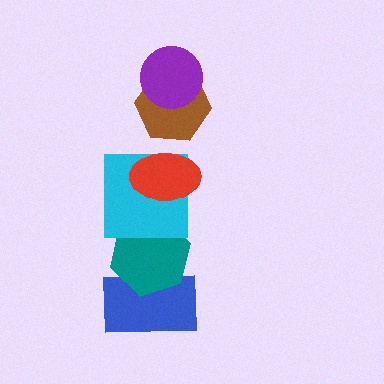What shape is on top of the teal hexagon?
The cyan square is on top of the teal hexagon.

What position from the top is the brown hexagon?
The brown hexagon is 2nd from the top.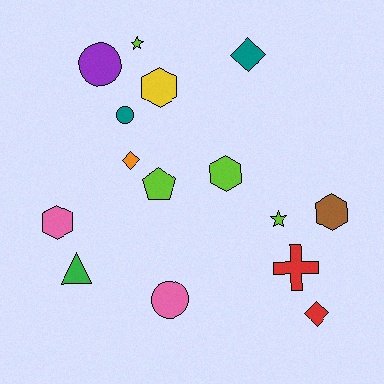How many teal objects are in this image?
There are 2 teal objects.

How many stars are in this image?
There are 2 stars.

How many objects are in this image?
There are 15 objects.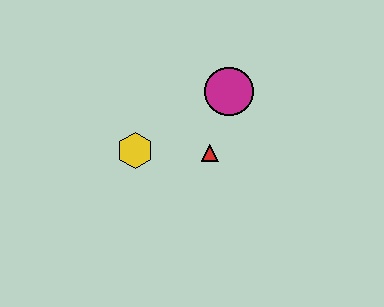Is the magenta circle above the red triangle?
Yes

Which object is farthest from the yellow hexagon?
The magenta circle is farthest from the yellow hexagon.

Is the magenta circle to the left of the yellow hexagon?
No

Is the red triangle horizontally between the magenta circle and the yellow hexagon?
Yes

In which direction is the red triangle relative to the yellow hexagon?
The red triangle is to the right of the yellow hexagon.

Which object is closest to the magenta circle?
The red triangle is closest to the magenta circle.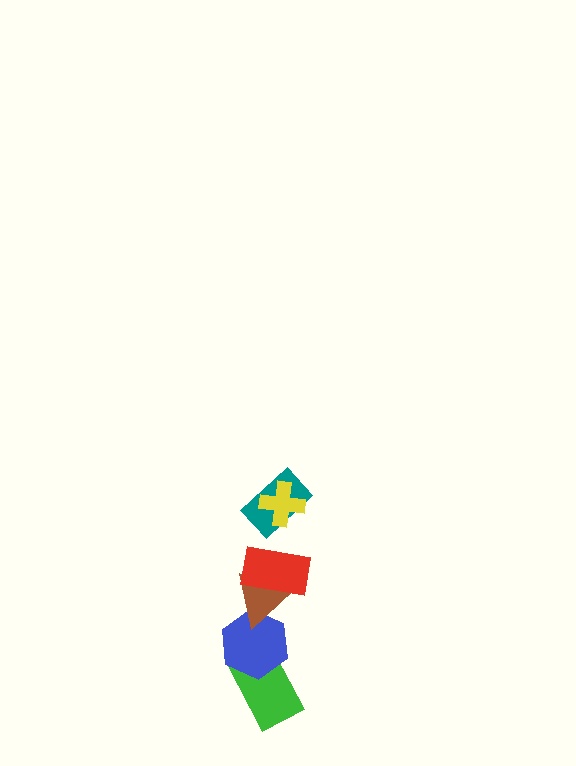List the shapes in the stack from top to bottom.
From top to bottom: the yellow cross, the teal rectangle, the red rectangle, the brown triangle, the blue hexagon, the green rectangle.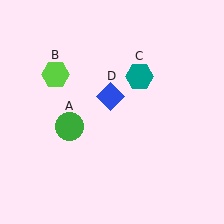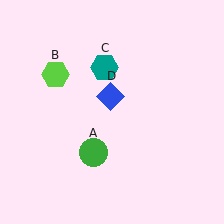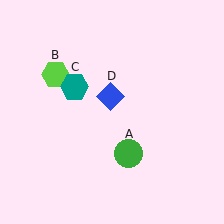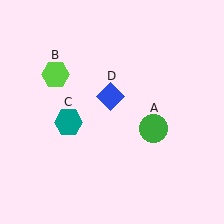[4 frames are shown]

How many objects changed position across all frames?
2 objects changed position: green circle (object A), teal hexagon (object C).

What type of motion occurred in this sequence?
The green circle (object A), teal hexagon (object C) rotated counterclockwise around the center of the scene.